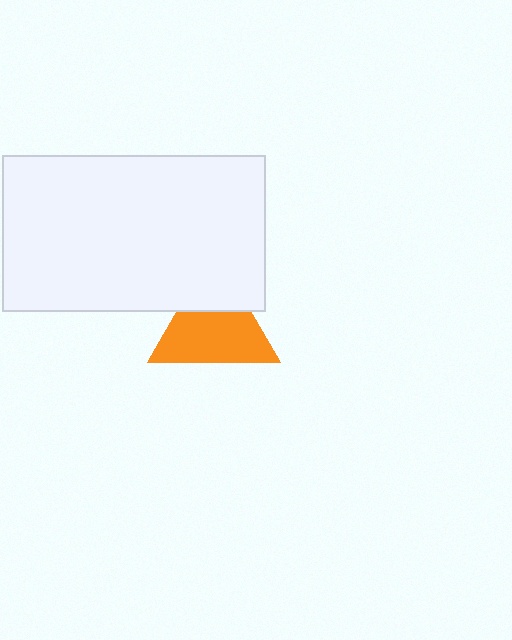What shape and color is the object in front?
The object in front is a white rectangle.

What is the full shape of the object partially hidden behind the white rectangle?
The partially hidden object is an orange triangle.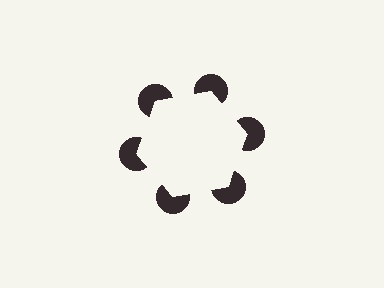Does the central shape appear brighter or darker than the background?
It typically appears slightly brighter than the background, even though no actual brightness change is drawn.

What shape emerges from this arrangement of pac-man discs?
An illusory hexagon — its edges are inferred from the aligned wedge cuts in the pac-man discs, not physically drawn.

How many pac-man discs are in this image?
There are 6 — one at each vertex of the illusory hexagon.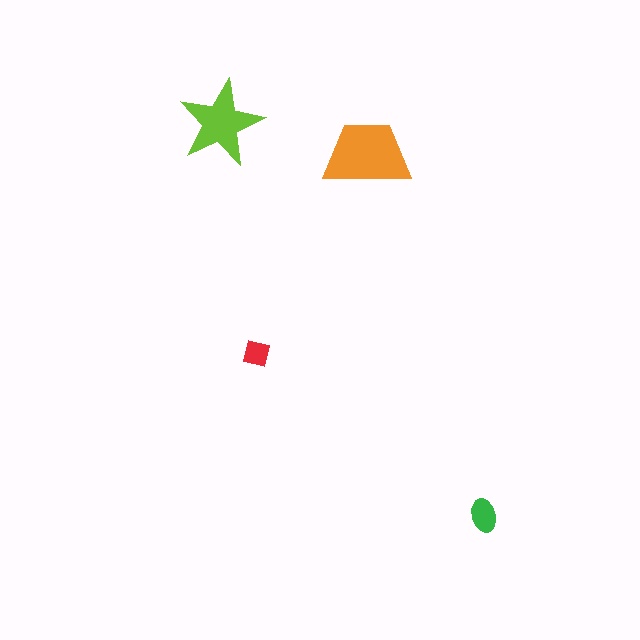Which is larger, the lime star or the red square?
The lime star.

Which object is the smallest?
The red square.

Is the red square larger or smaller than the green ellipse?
Smaller.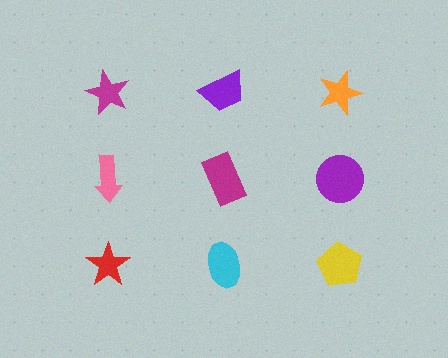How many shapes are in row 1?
3 shapes.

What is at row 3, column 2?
A cyan ellipse.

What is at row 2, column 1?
A pink arrow.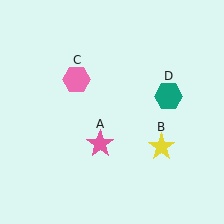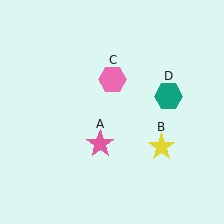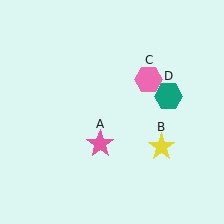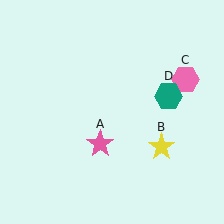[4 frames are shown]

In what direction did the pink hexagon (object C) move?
The pink hexagon (object C) moved right.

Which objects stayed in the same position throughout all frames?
Pink star (object A) and yellow star (object B) and teal hexagon (object D) remained stationary.